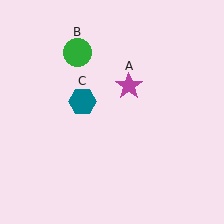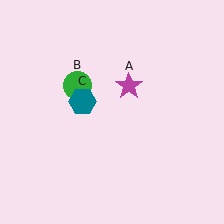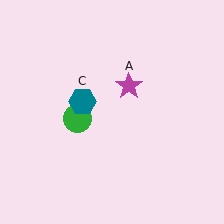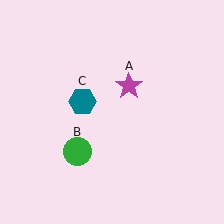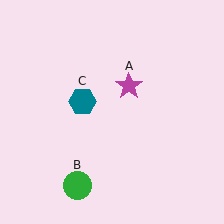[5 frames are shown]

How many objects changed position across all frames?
1 object changed position: green circle (object B).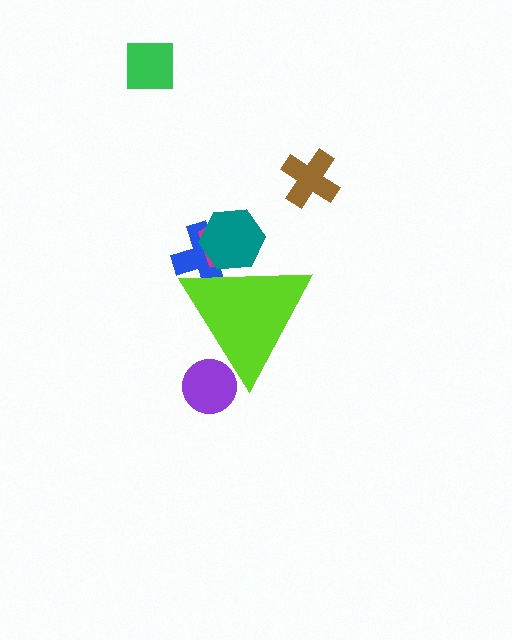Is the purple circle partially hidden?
Yes, the purple circle is partially hidden behind the lime triangle.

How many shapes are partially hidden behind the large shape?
4 shapes are partially hidden.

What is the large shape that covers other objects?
A lime triangle.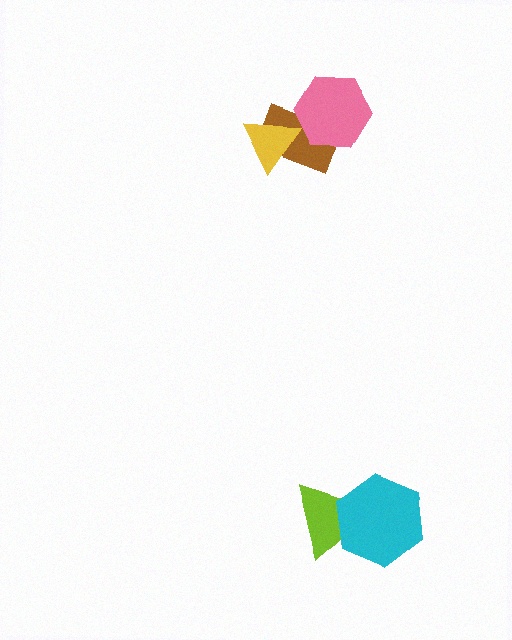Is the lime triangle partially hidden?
Yes, it is partially covered by another shape.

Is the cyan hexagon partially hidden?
No, no other shape covers it.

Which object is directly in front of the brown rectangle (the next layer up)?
The yellow triangle is directly in front of the brown rectangle.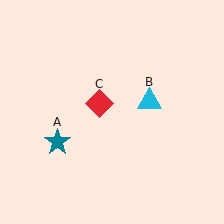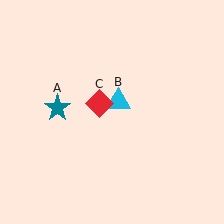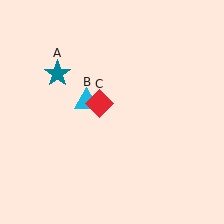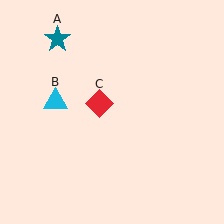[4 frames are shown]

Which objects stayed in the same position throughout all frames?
Red diamond (object C) remained stationary.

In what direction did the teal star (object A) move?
The teal star (object A) moved up.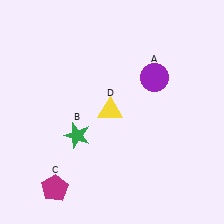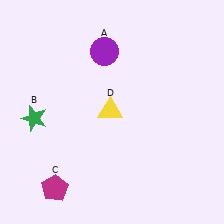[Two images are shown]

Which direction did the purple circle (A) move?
The purple circle (A) moved left.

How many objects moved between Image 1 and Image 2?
2 objects moved between the two images.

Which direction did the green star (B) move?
The green star (B) moved left.